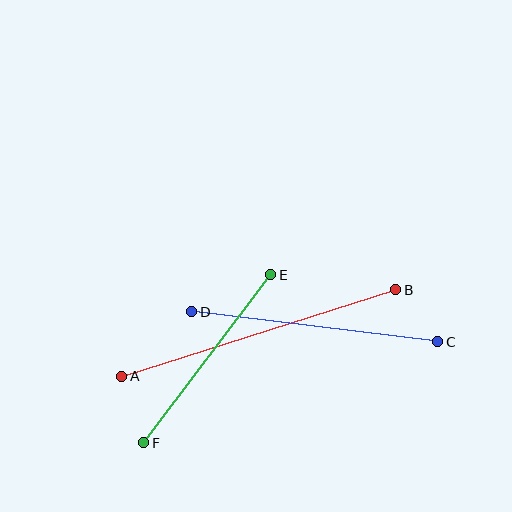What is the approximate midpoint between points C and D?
The midpoint is at approximately (315, 327) pixels.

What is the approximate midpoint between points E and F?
The midpoint is at approximately (207, 359) pixels.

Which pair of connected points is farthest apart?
Points A and B are farthest apart.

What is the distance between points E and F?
The distance is approximately 211 pixels.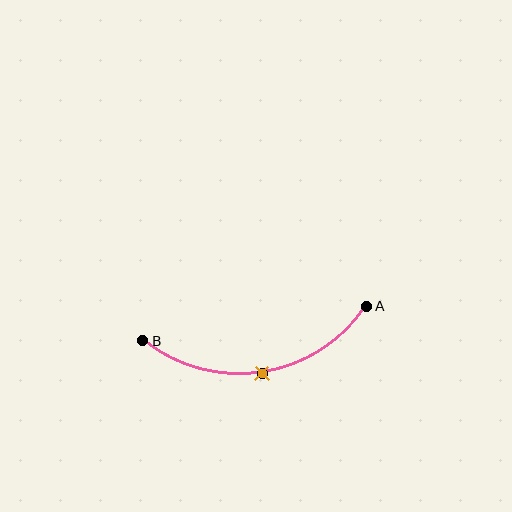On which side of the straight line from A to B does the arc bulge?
The arc bulges below the straight line connecting A and B.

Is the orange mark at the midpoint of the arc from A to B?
Yes. The orange mark lies on the arc at equal arc-length from both A and B — it is the arc midpoint.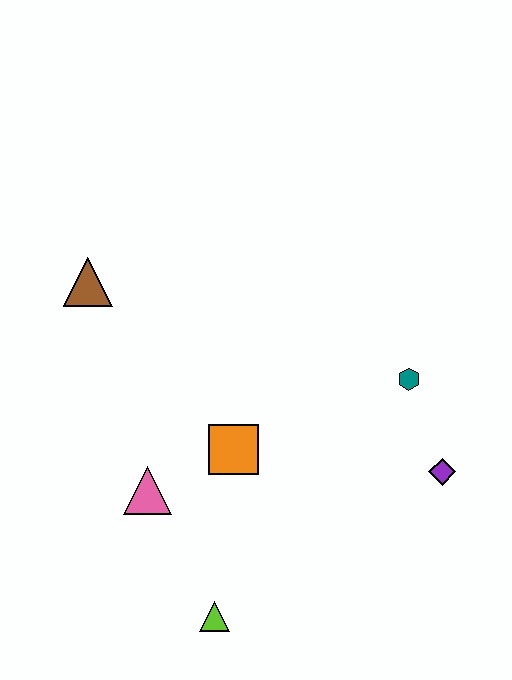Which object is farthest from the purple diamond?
The brown triangle is farthest from the purple diamond.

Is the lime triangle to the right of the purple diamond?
No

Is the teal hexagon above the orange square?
Yes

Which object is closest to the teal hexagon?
The purple diamond is closest to the teal hexagon.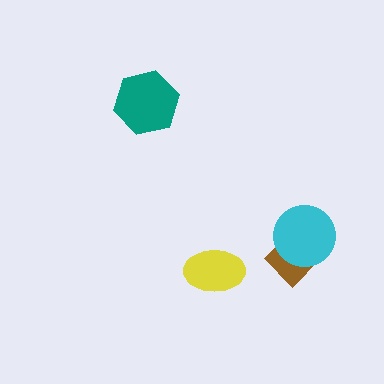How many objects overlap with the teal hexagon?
0 objects overlap with the teal hexagon.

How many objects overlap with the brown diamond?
1 object overlaps with the brown diamond.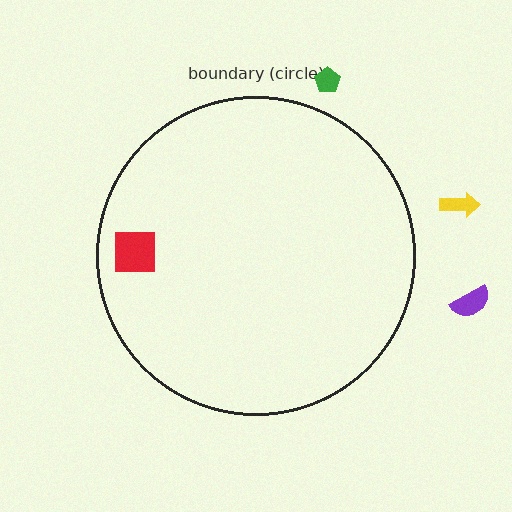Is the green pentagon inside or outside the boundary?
Outside.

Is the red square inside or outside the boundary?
Inside.